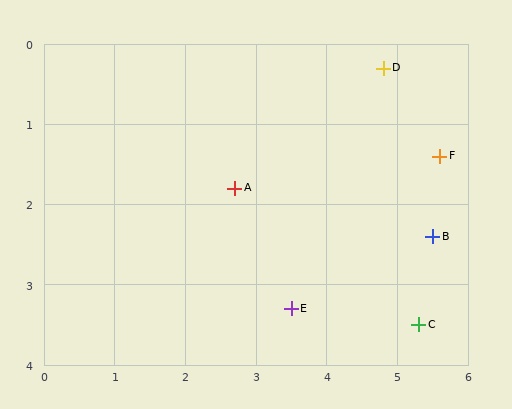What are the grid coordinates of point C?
Point C is at approximately (5.3, 3.5).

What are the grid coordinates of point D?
Point D is at approximately (4.8, 0.3).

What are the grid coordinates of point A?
Point A is at approximately (2.7, 1.8).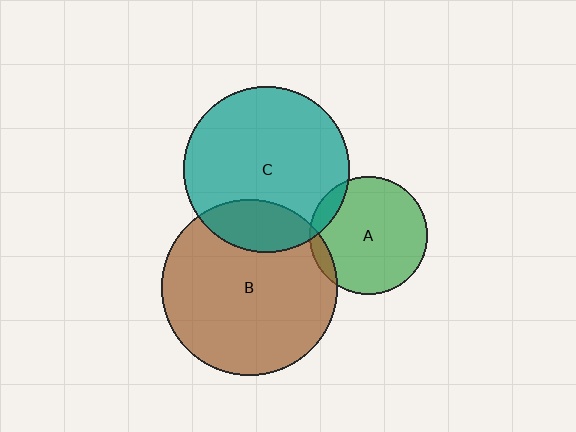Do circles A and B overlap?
Yes.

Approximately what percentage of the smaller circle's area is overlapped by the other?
Approximately 5%.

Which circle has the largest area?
Circle B (brown).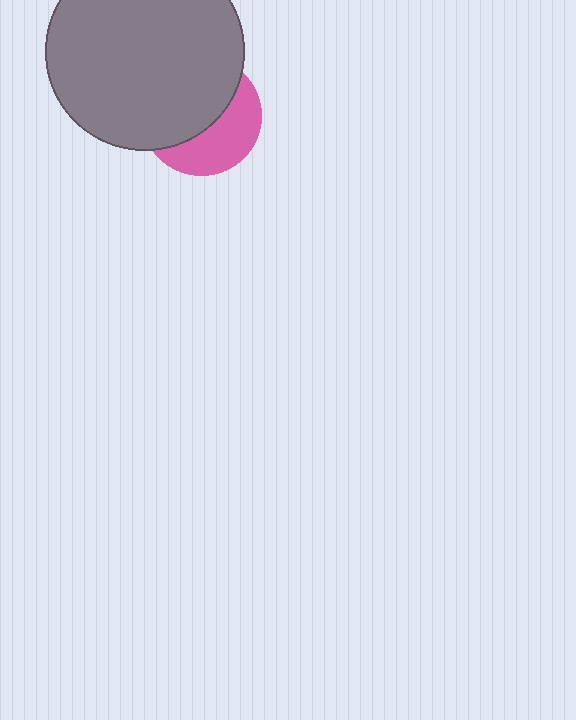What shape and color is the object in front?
The object in front is a gray circle.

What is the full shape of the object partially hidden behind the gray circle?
The partially hidden object is a pink circle.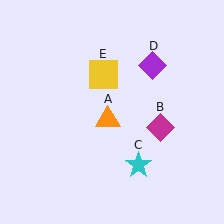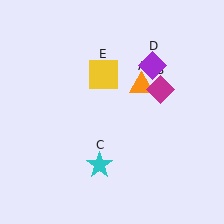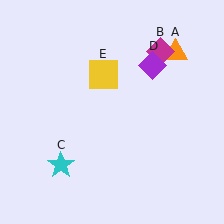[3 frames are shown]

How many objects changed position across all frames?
3 objects changed position: orange triangle (object A), magenta diamond (object B), cyan star (object C).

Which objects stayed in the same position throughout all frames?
Purple diamond (object D) and yellow square (object E) remained stationary.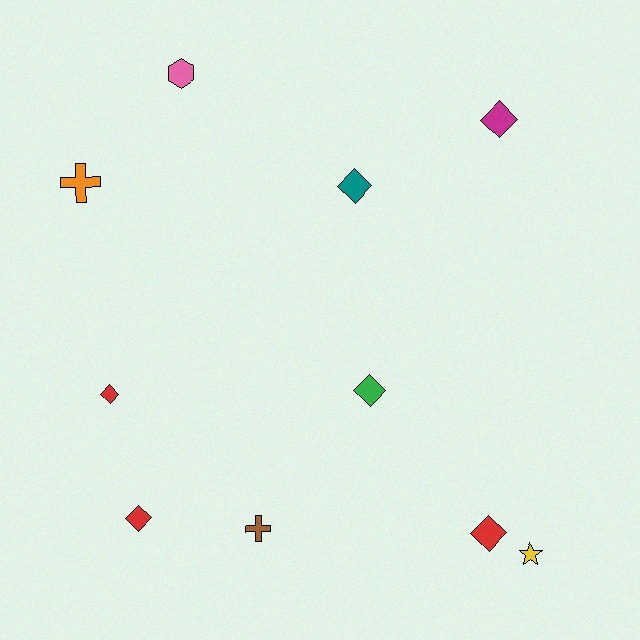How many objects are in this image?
There are 10 objects.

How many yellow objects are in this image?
There is 1 yellow object.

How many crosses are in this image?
There are 2 crosses.